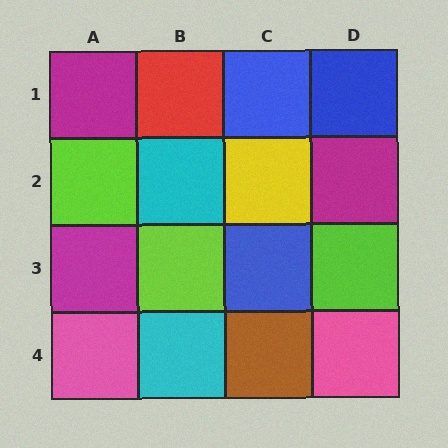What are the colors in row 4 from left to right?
Pink, cyan, brown, pink.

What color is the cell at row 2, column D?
Magenta.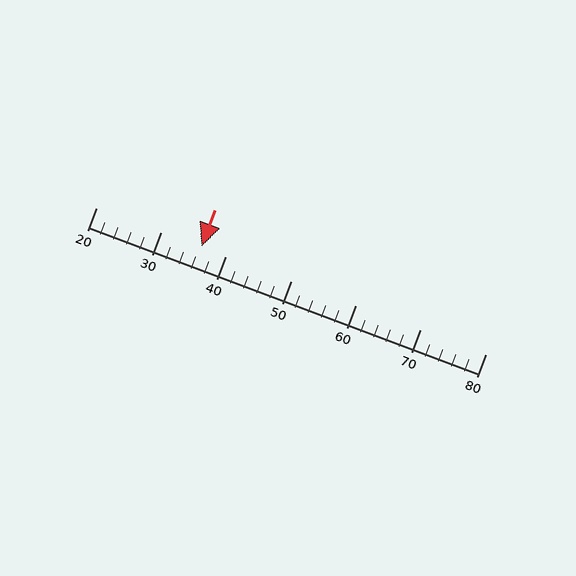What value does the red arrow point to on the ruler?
The red arrow points to approximately 36.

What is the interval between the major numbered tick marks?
The major tick marks are spaced 10 units apart.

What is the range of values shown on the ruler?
The ruler shows values from 20 to 80.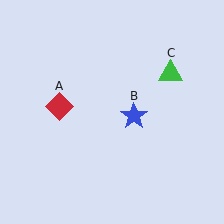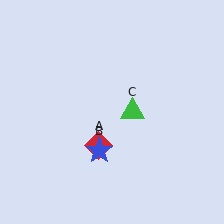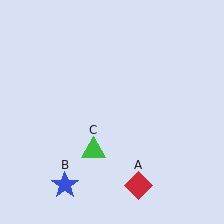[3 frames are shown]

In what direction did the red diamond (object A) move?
The red diamond (object A) moved down and to the right.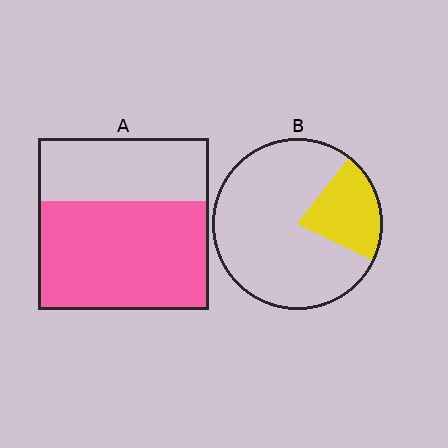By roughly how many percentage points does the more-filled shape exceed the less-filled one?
By roughly 40 percentage points (A over B).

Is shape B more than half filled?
No.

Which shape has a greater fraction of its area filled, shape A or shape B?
Shape A.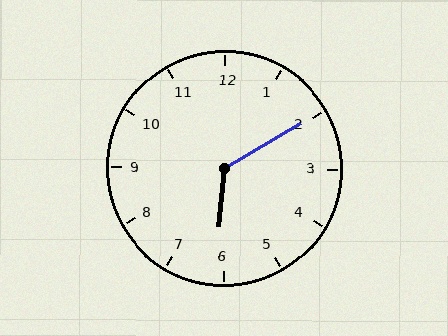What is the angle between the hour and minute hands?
Approximately 125 degrees.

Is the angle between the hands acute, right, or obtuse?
It is obtuse.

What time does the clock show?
6:10.